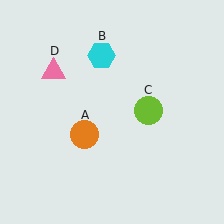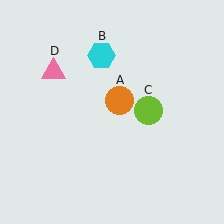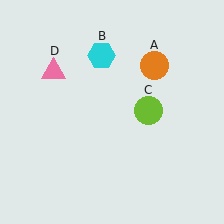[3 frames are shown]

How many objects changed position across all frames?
1 object changed position: orange circle (object A).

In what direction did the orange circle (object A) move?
The orange circle (object A) moved up and to the right.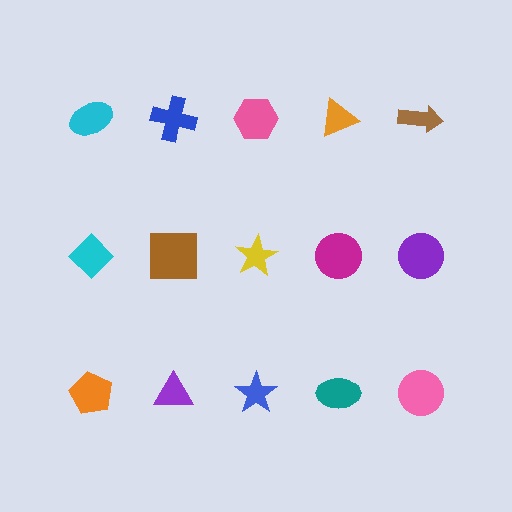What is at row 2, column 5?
A purple circle.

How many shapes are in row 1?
5 shapes.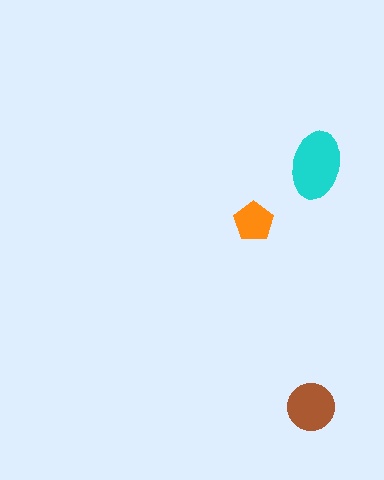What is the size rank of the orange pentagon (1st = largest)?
3rd.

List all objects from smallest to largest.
The orange pentagon, the brown circle, the cyan ellipse.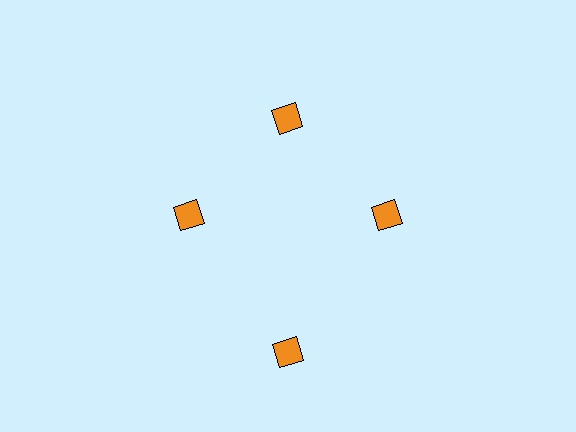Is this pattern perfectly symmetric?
No. The 4 orange diamonds are arranged in a ring, but one element near the 6 o'clock position is pushed outward from the center, breaking the 4-fold rotational symmetry.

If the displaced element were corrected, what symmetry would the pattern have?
It would have 4-fold rotational symmetry — the pattern would map onto itself every 90 degrees.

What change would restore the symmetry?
The symmetry would be restored by moving it inward, back onto the ring so that all 4 diamonds sit at equal angles and equal distance from the center.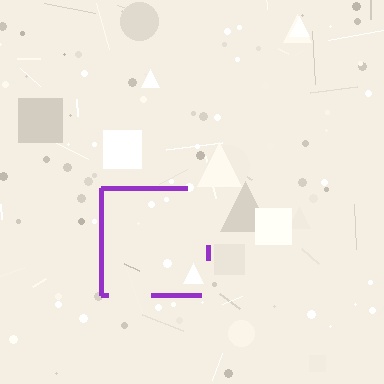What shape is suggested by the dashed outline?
The dashed outline suggests a square.